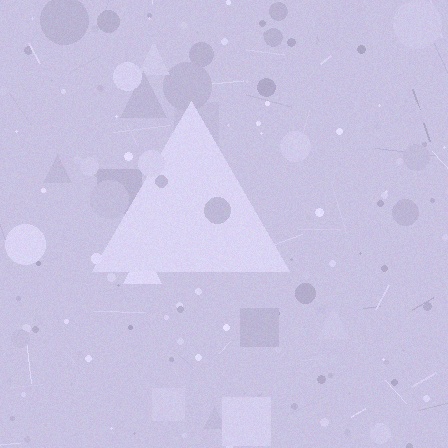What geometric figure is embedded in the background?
A triangle is embedded in the background.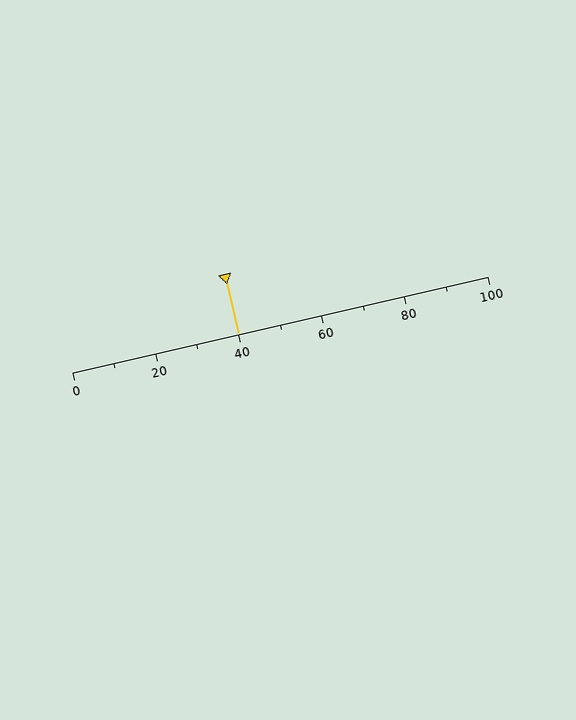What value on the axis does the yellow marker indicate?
The marker indicates approximately 40.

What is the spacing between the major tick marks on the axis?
The major ticks are spaced 20 apart.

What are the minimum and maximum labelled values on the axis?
The axis runs from 0 to 100.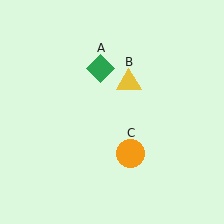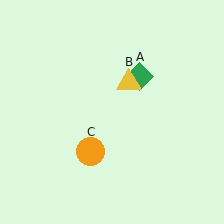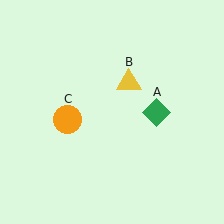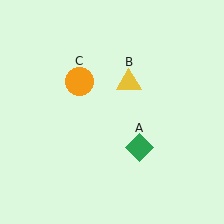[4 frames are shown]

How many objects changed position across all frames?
2 objects changed position: green diamond (object A), orange circle (object C).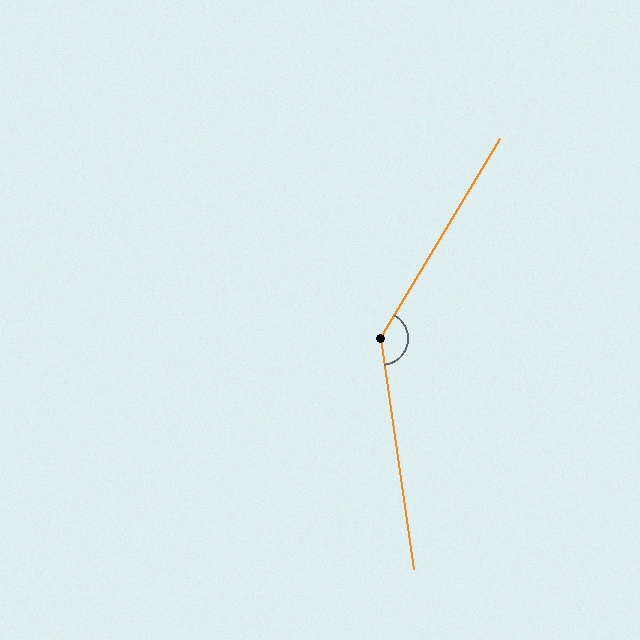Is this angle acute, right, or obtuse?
It is obtuse.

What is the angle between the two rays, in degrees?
Approximately 141 degrees.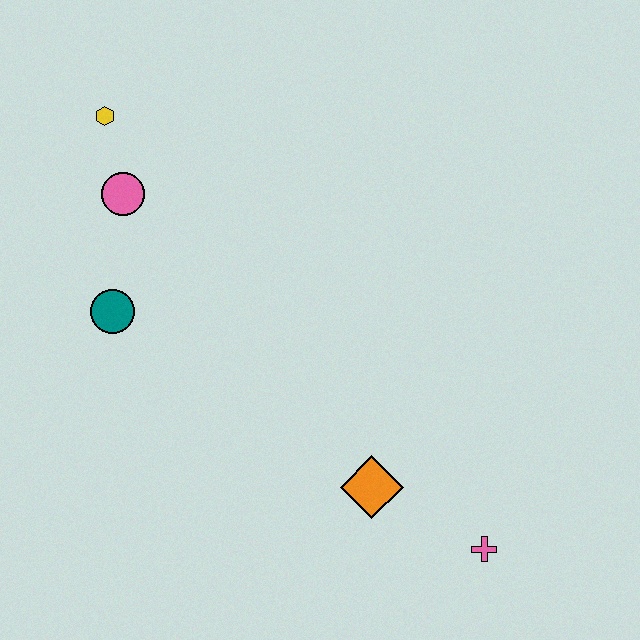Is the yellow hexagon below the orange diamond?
No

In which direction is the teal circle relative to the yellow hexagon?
The teal circle is below the yellow hexagon.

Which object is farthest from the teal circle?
The pink cross is farthest from the teal circle.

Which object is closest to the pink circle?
The yellow hexagon is closest to the pink circle.